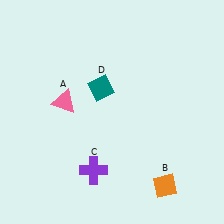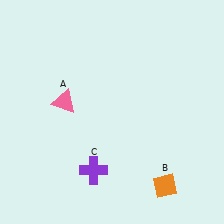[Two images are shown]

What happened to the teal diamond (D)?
The teal diamond (D) was removed in Image 2. It was in the top-left area of Image 1.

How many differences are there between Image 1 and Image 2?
There is 1 difference between the two images.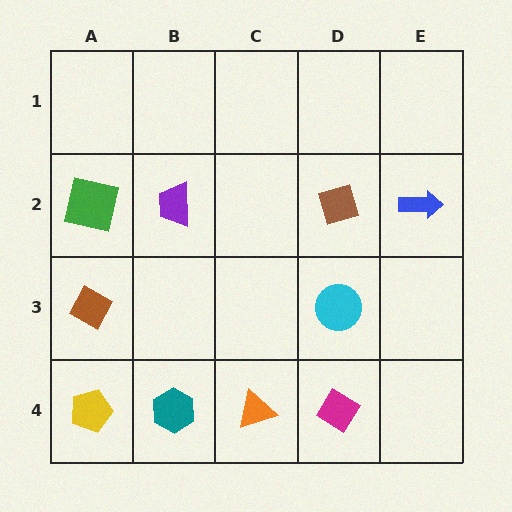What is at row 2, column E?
A blue arrow.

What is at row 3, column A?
A brown diamond.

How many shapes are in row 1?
0 shapes.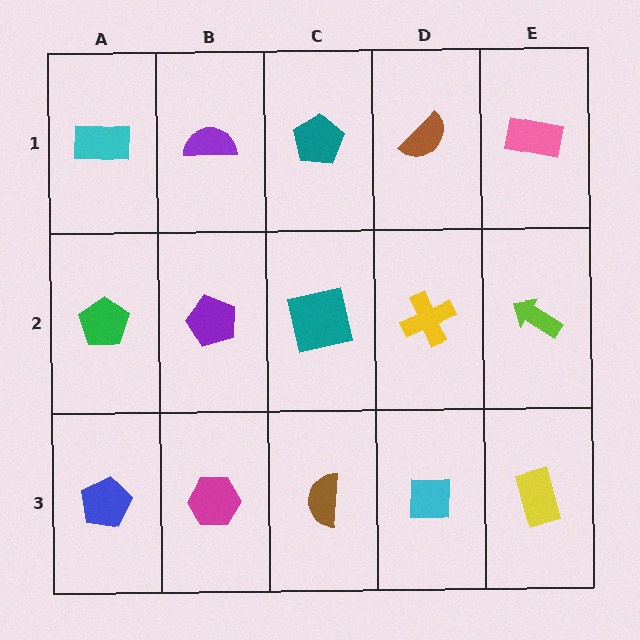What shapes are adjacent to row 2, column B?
A purple semicircle (row 1, column B), a magenta hexagon (row 3, column B), a green pentagon (row 2, column A), a teal square (row 2, column C).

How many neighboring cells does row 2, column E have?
3.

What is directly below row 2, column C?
A brown semicircle.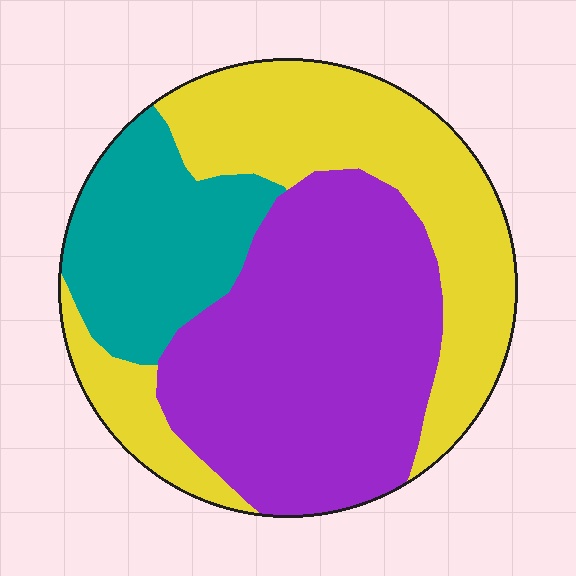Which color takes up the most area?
Purple, at roughly 45%.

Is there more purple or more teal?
Purple.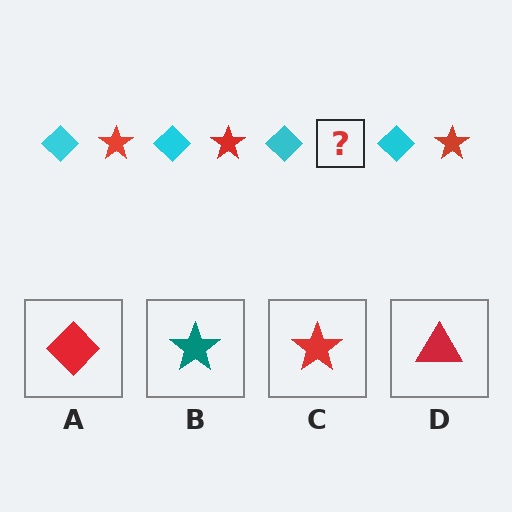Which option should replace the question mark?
Option C.